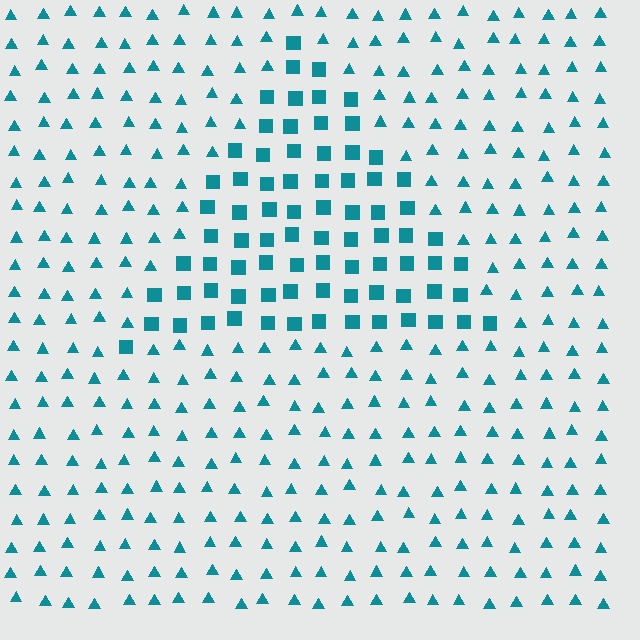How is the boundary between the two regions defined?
The boundary is defined by a change in element shape: squares inside vs. triangles outside. All elements share the same color and spacing.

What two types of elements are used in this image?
The image uses squares inside the triangle region and triangles outside it.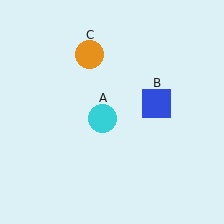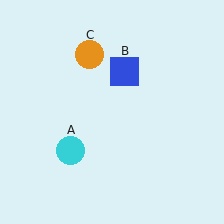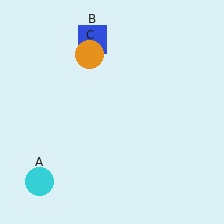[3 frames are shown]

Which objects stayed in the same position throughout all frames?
Orange circle (object C) remained stationary.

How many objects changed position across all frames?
2 objects changed position: cyan circle (object A), blue square (object B).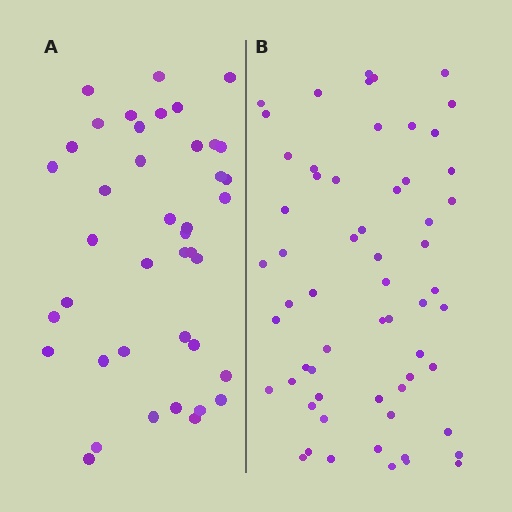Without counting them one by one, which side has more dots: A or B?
Region B (the right region) has more dots.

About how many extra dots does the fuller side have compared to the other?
Region B has approximately 20 more dots than region A.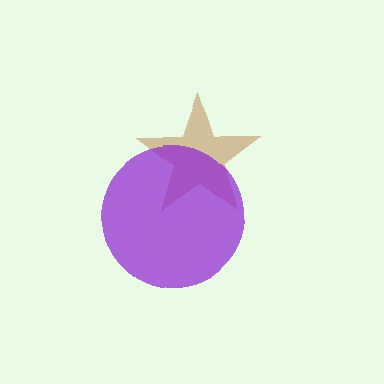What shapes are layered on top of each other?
The layered shapes are: a brown star, a purple circle.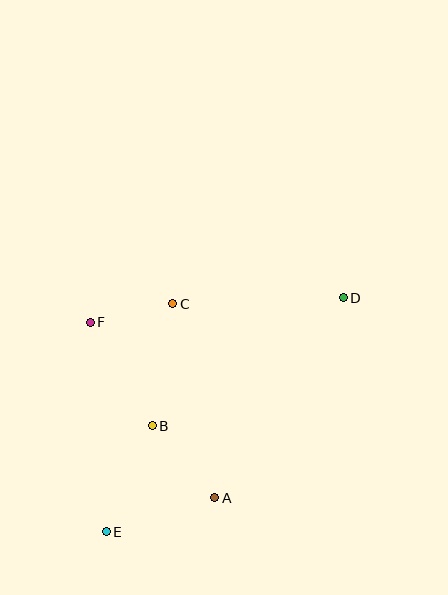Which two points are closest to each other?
Points C and F are closest to each other.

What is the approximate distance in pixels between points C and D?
The distance between C and D is approximately 170 pixels.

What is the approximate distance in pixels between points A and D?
The distance between A and D is approximately 238 pixels.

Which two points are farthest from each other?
Points D and E are farthest from each other.